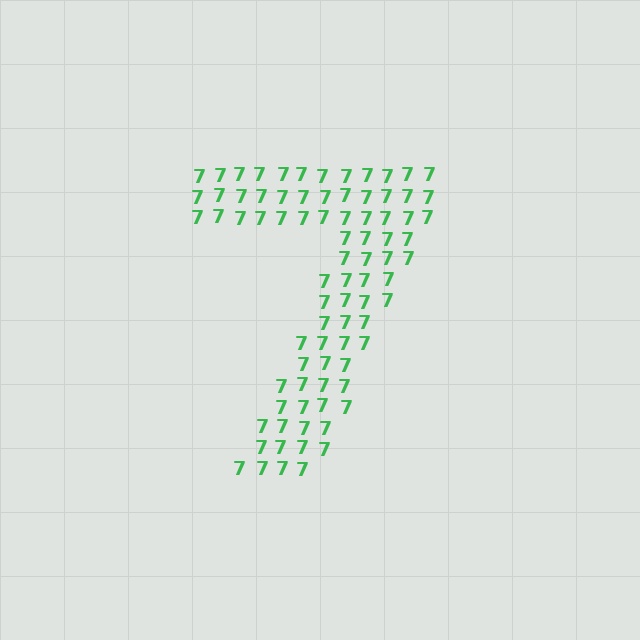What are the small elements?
The small elements are digit 7's.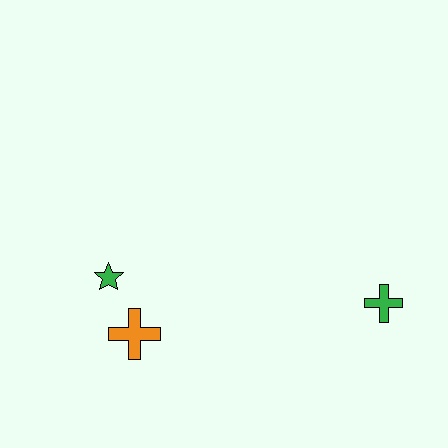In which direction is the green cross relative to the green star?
The green cross is to the right of the green star.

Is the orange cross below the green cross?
Yes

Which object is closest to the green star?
The orange cross is closest to the green star.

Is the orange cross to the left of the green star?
No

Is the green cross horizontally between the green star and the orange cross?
No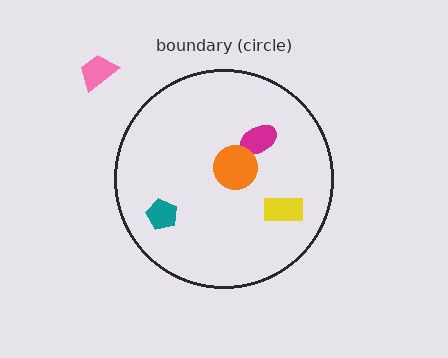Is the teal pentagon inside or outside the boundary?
Inside.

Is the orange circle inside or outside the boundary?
Inside.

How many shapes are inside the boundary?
4 inside, 1 outside.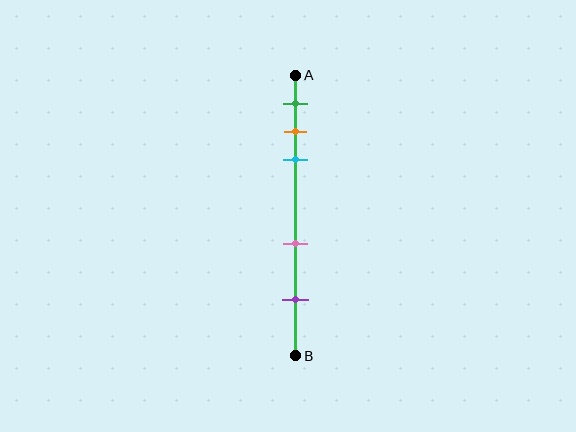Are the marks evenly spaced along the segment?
No, the marks are not evenly spaced.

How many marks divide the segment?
There are 5 marks dividing the segment.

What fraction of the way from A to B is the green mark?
The green mark is approximately 10% (0.1) of the way from A to B.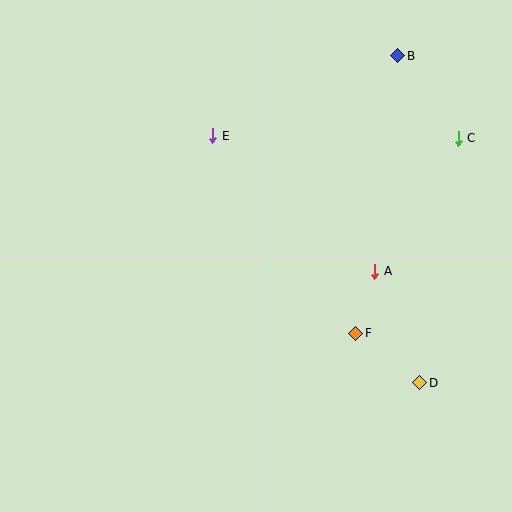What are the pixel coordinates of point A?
Point A is at (375, 271).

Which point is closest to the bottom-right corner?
Point D is closest to the bottom-right corner.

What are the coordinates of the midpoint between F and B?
The midpoint between F and B is at (377, 195).